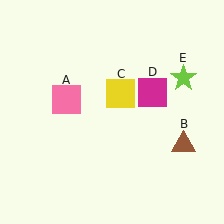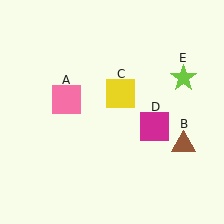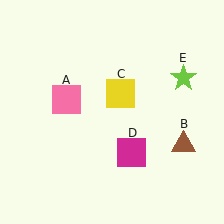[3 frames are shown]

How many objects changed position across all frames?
1 object changed position: magenta square (object D).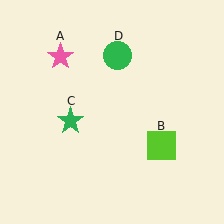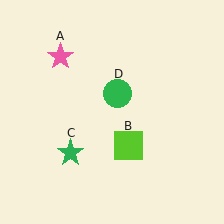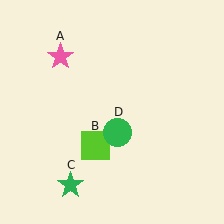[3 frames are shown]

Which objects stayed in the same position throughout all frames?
Pink star (object A) remained stationary.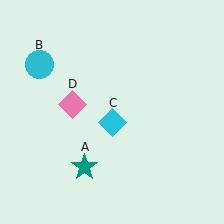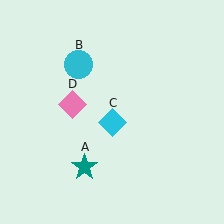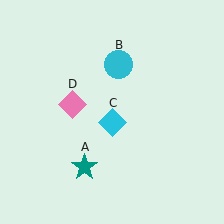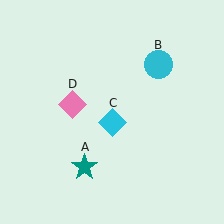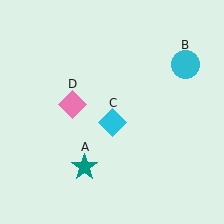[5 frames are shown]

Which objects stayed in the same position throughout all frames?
Teal star (object A) and cyan diamond (object C) and pink diamond (object D) remained stationary.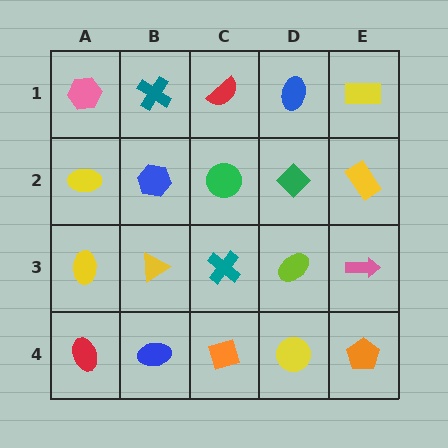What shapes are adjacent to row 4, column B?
A yellow triangle (row 3, column B), a red ellipse (row 4, column A), an orange diamond (row 4, column C).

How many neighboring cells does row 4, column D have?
3.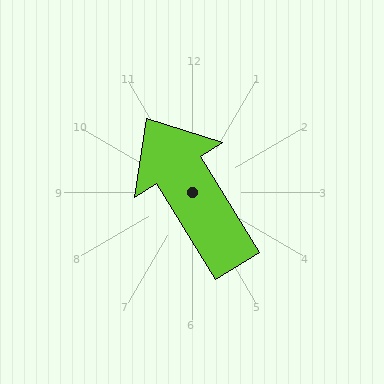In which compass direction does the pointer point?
Northwest.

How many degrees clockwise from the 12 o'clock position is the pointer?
Approximately 328 degrees.